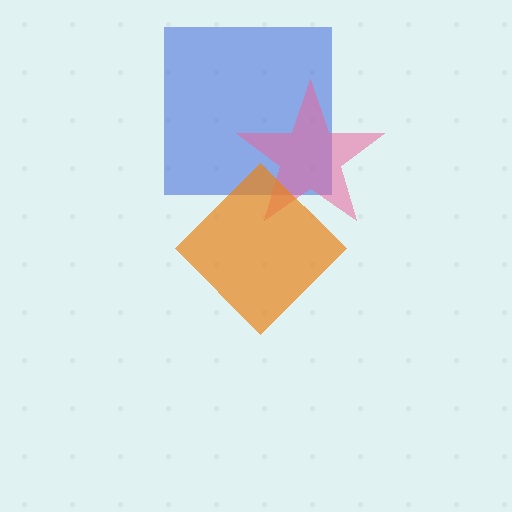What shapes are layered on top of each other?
The layered shapes are: a blue square, a pink star, an orange diamond.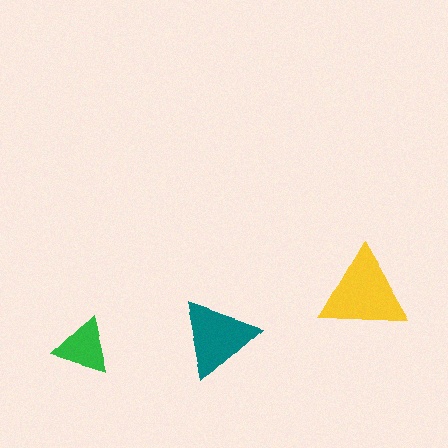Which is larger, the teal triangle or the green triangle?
The teal one.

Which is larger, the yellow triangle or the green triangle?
The yellow one.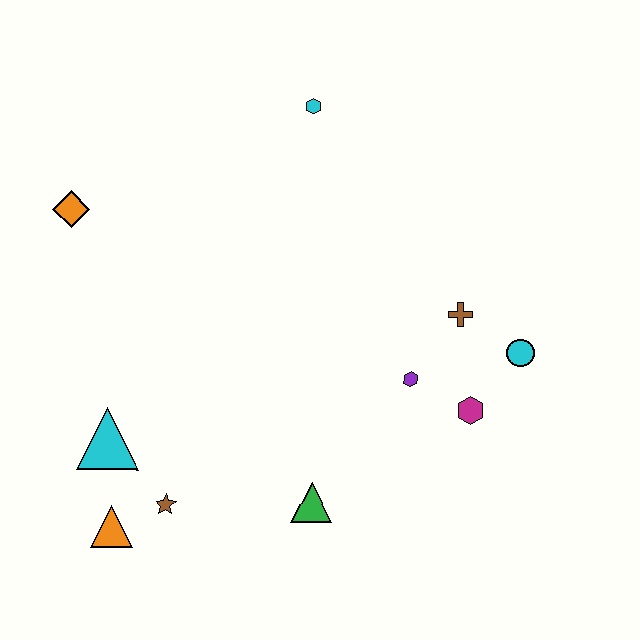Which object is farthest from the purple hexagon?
The orange diamond is farthest from the purple hexagon.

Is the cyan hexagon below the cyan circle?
No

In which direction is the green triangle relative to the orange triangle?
The green triangle is to the right of the orange triangle.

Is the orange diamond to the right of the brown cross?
No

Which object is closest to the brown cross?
The cyan circle is closest to the brown cross.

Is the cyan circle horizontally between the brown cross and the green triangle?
No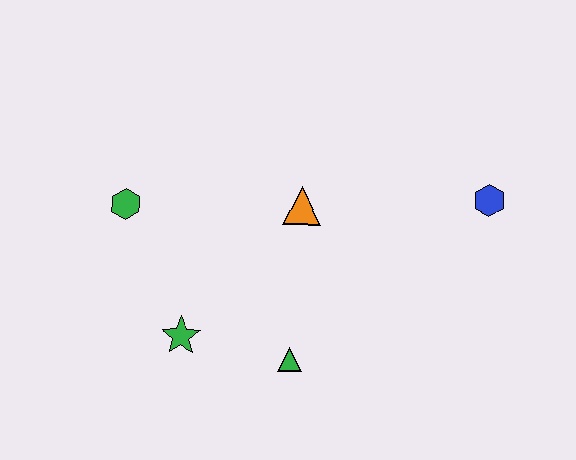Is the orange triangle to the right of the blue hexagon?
No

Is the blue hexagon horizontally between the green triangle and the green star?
No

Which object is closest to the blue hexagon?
The orange triangle is closest to the blue hexagon.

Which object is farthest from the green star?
The blue hexagon is farthest from the green star.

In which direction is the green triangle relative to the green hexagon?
The green triangle is to the right of the green hexagon.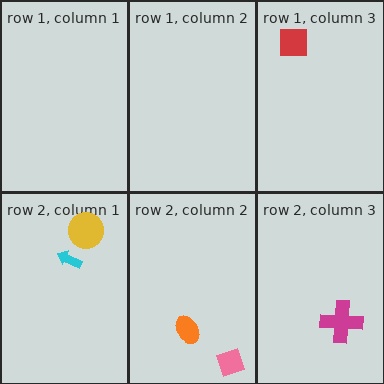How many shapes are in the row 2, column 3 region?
1.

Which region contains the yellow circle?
The row 2, column 1 region.